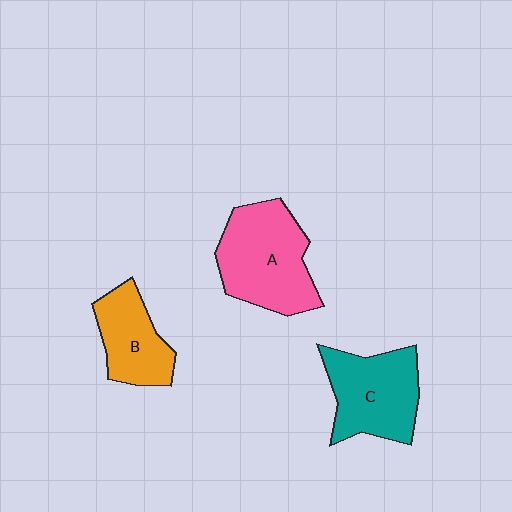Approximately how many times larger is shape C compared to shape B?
Approximately 1.3 times.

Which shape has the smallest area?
Shape B (orange).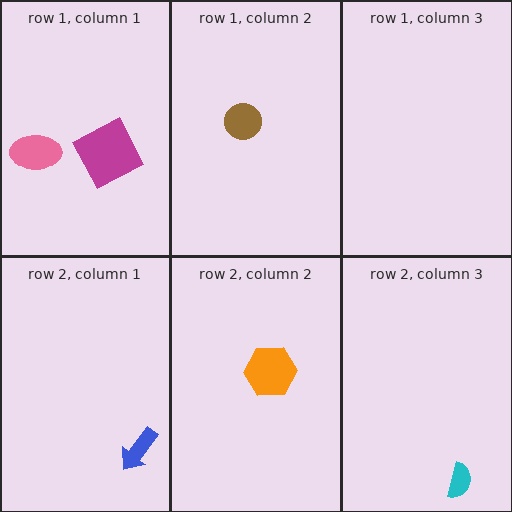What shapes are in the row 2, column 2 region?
The orange hexagon.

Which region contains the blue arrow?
The row 2, column 1 region.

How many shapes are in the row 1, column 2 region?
1.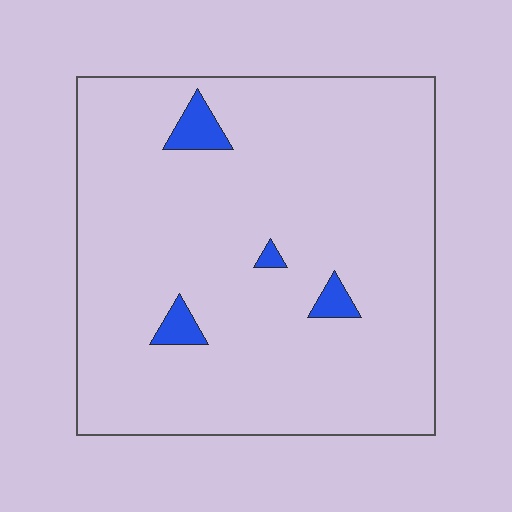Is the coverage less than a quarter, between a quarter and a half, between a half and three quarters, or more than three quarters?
Less than a quarter.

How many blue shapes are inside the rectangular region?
4.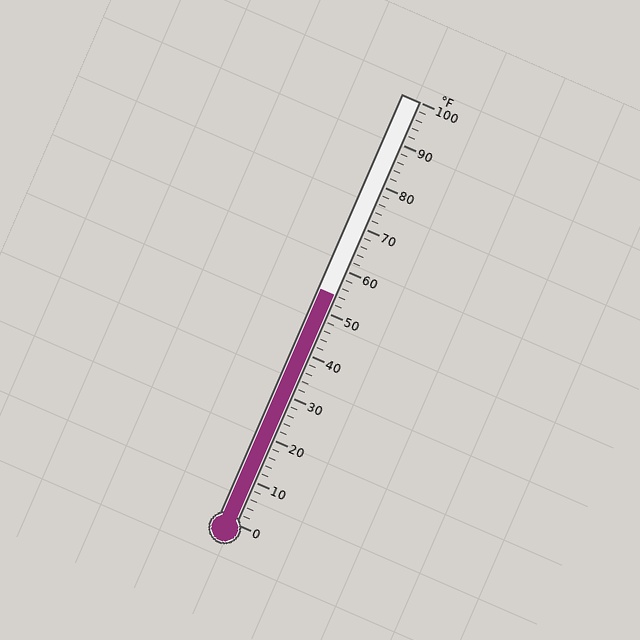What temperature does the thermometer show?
The thermometer shows approximately 54°F.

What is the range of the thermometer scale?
The thermometer scale ranges from 0°F to 100°F.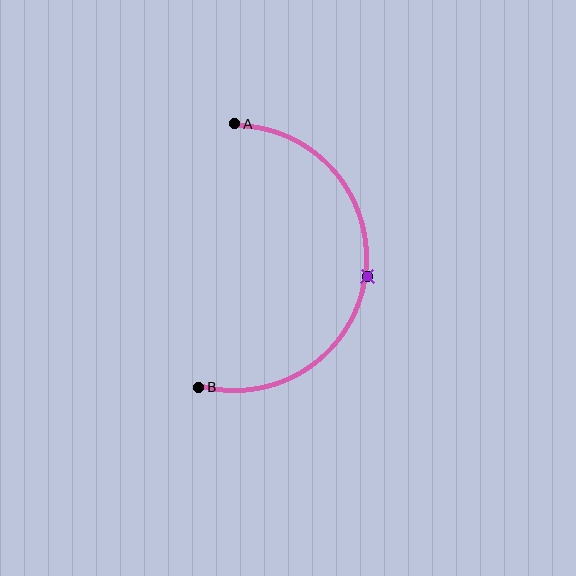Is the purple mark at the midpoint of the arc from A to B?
Yes. The purple mark lies on the arc at equal arc-length from both A and B — it is the arc midpoint.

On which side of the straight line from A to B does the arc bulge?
The arc bulges to the right of the straight line connecting A and B.